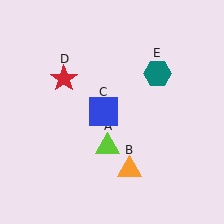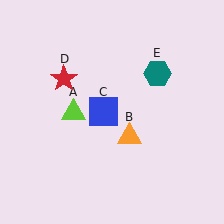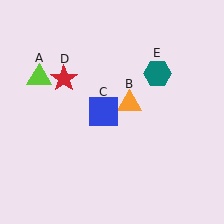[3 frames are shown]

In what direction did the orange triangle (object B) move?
The orange triangle (object B) moved up.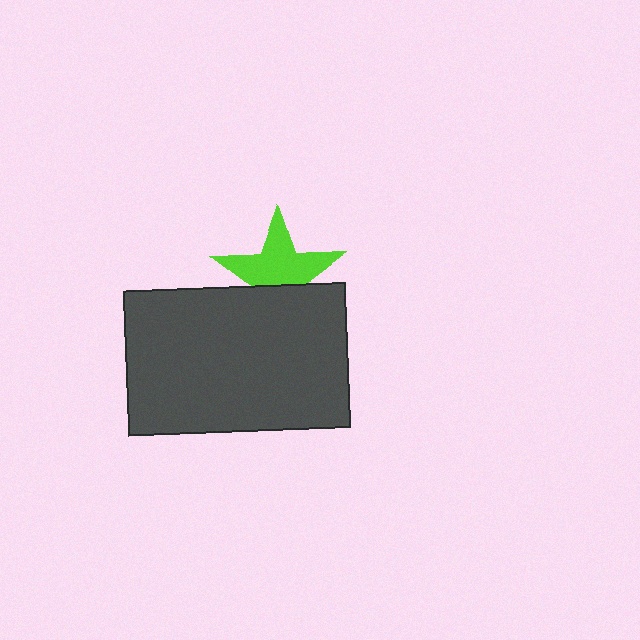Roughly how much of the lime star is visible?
About half of it is visible (roughly 64%).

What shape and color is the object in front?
The object in front is a dark gray rectangle.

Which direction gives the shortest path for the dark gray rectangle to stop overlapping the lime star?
Moving down gives the shortest separation.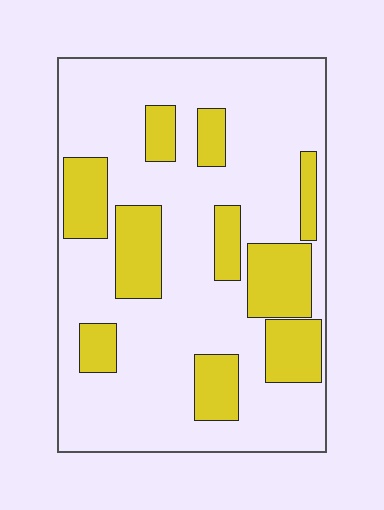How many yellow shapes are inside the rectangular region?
10.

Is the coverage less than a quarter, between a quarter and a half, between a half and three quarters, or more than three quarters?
Between a quarter and a half.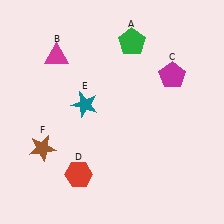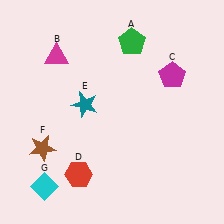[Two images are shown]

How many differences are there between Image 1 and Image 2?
There is 1 difference between the two images.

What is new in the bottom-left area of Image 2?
A cyan diamond (G) was added in the bottom-left area of Image 2.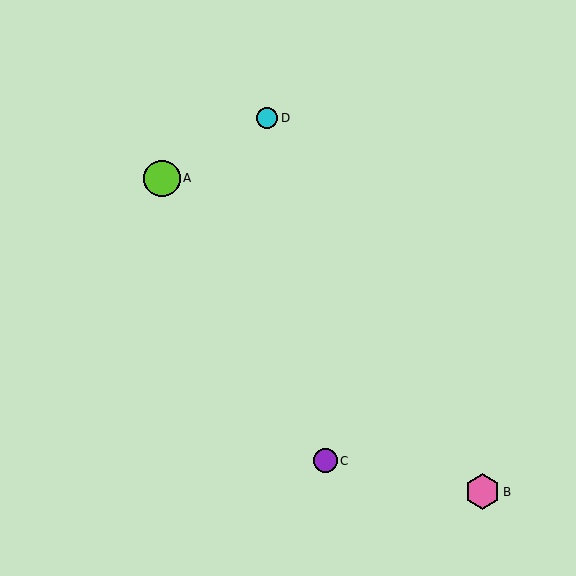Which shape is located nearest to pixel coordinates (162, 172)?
The lime circle (labeled A) at (162, 178) is nearest to that location.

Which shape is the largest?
The lime circle (labeled A) is the largest.